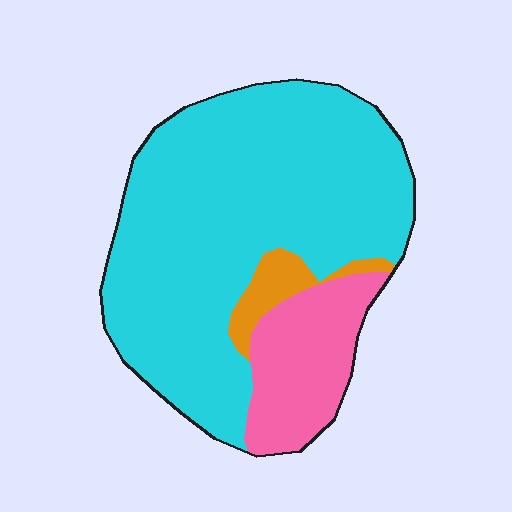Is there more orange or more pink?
Pink.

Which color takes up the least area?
Orange, at roughly 5%.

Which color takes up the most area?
Cyan, at roughly 75%.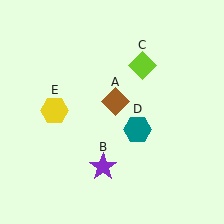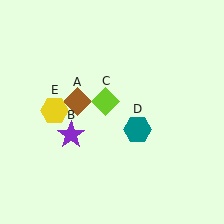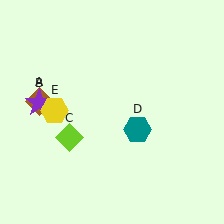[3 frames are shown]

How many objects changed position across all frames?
3 objects changed position: brown diamond (object A), purple star (object B), lime diamond (object C).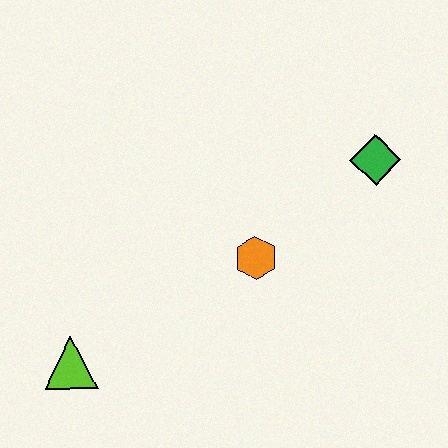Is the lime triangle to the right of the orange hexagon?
No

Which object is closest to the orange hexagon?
The green diamond is closest to the orange hexagon.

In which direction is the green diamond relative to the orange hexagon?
The green diamond is to the right of the orange hexagon.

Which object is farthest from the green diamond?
The lime triangle is farthest from the green diamond.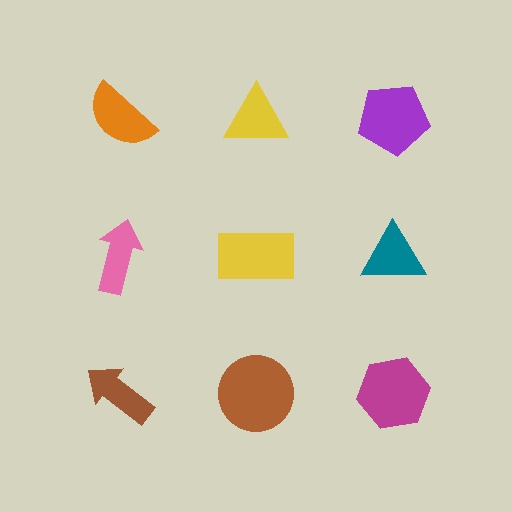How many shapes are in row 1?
3 shapes.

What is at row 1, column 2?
A yellow triangle.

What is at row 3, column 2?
A brown circle.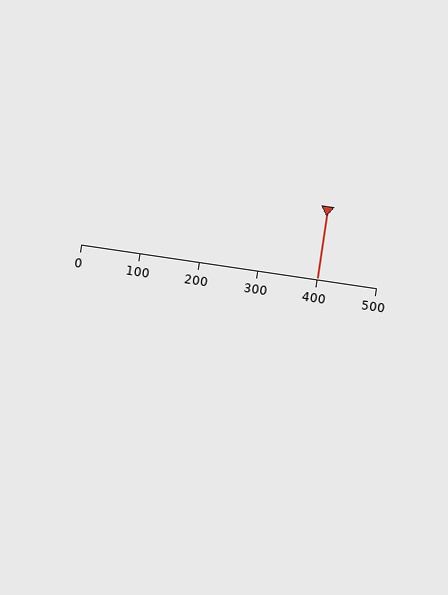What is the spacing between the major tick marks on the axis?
The major ticks are spaced 100 apart.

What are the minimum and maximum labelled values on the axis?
The axis runs from 0 to 500.